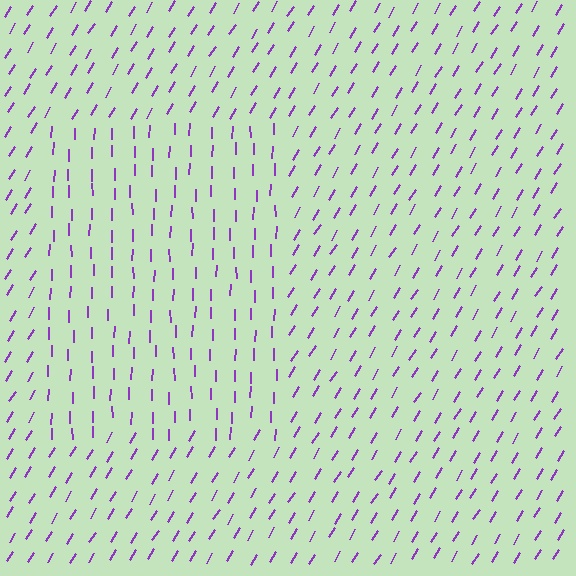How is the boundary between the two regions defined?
The boundary is defined purely by a change in line orientation (approximately 31 degrees difference). All lines are the same color and thickness.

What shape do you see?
I see a rectangle.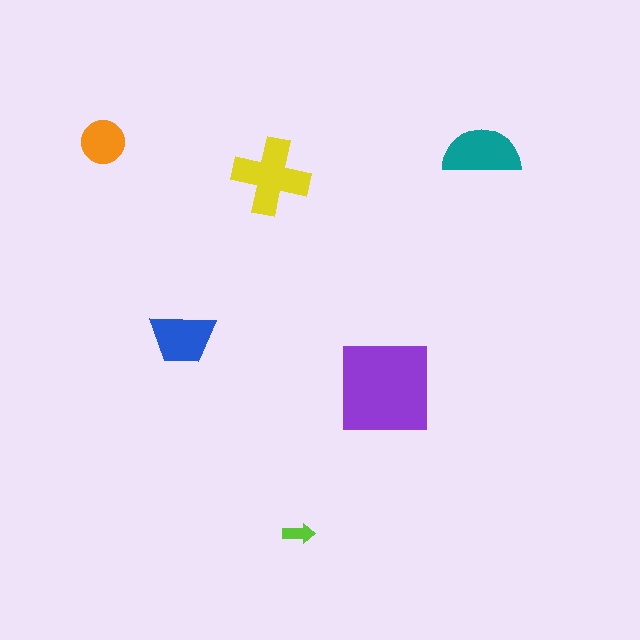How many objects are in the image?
There are 6 objects in the image.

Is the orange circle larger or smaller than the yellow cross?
Smaller.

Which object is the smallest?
The lime arrow.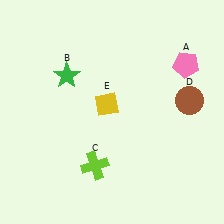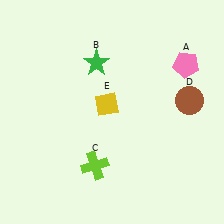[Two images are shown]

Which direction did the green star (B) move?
The green star (B) moved right.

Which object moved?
The green star (B) moved right.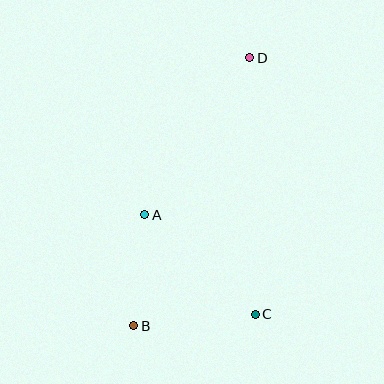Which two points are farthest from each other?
Points B and D are farthest from each other.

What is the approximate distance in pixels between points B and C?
The distance between B and C is approximately 122 pixels.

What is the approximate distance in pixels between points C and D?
The distance between C and D is approximately 257 pixels.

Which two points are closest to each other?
Points A and B are closest to each other.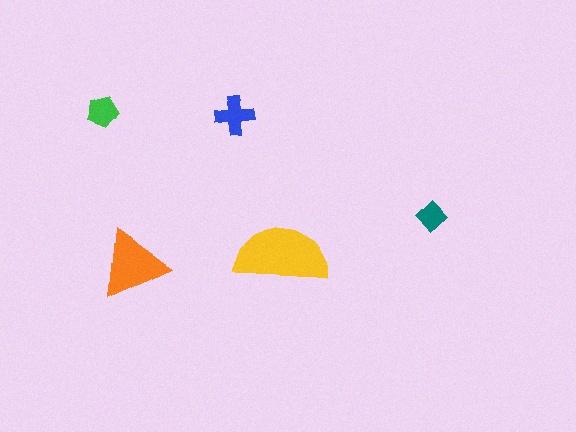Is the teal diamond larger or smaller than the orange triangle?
Smaller.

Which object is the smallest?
The teal diamond.